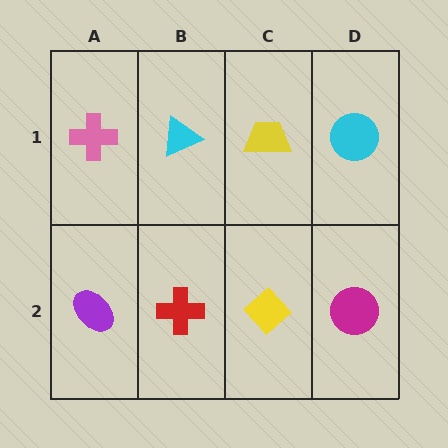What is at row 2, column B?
A red cross.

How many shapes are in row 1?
4 shapes.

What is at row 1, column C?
A yellow trapezoid.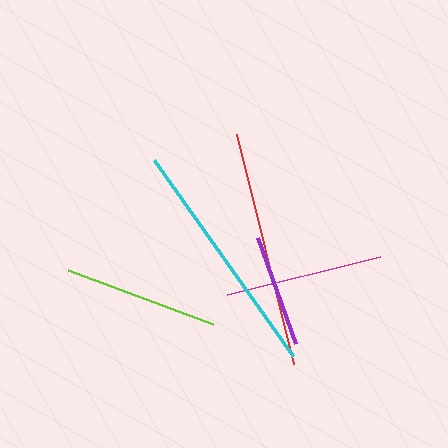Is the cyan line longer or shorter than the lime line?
The cyan line is longer than the lime line.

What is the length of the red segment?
The red segment is approximately 237 pixels long.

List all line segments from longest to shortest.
From longest to shortest: cyan, red, magenta, lime, purple.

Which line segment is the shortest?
The purple line is the shortest at approximately 113 pixels.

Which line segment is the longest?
The cyan line is the longest at approximately 240 pixels.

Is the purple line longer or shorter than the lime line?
The lime line is longer than the purple line.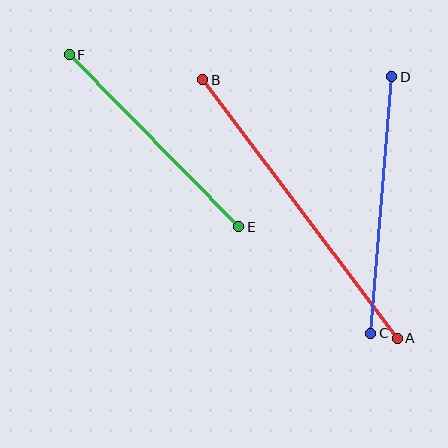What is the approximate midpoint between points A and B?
The midpoint is at approximately (300, 209) pixels.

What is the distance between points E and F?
The distance is approximately 241 pixels.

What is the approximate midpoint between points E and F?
The midpoint is at approximately (154, 141) pixels.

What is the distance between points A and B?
The distance is approximately 324 pixels.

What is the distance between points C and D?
The distance is approximately 257 pixels.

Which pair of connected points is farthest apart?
Points A and B are farthest apart.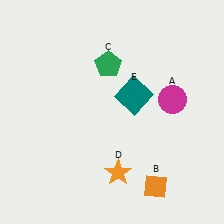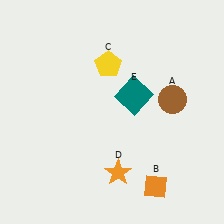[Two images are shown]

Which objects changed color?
A changed from magenta to brown. C changed from green to yellow.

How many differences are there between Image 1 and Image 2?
There are 2 differences between the two images.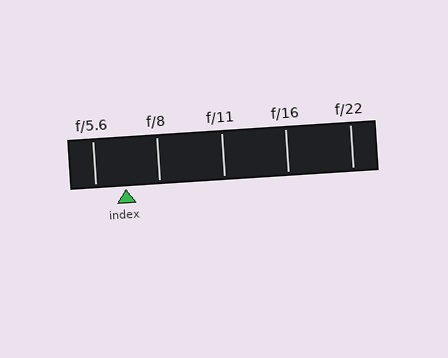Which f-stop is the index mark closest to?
The index mark is closest to f/5.6.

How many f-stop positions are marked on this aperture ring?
There are 5 f-stop positions marked.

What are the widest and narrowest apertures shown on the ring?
The widest aperture shown is f/5.6 and the narrowest is f/22.